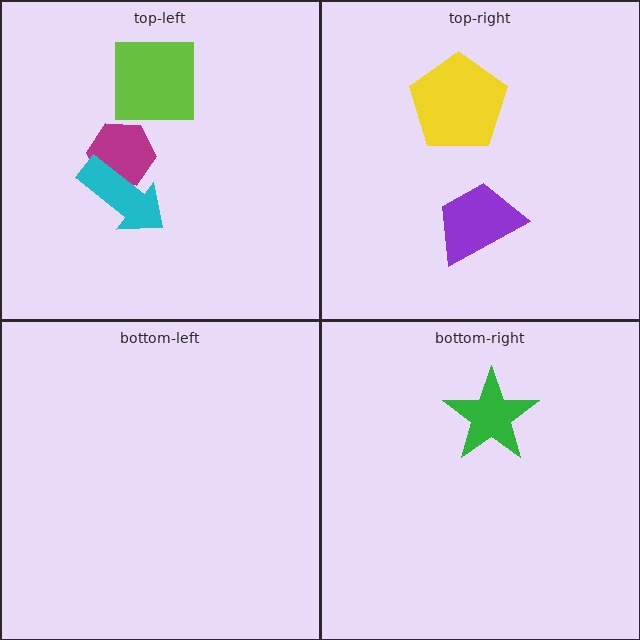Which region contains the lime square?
The top-left region.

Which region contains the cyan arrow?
The top-left region.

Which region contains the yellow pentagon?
The top-right region.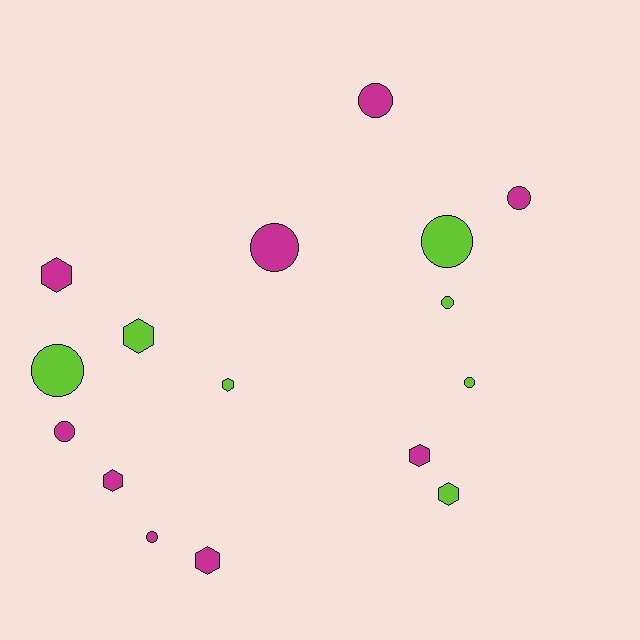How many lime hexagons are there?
There are 3 lime hexagons.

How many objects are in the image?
There are 16 objects.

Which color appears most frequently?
Magenta, with 9 objects.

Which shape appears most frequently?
Circle, with 9 objects.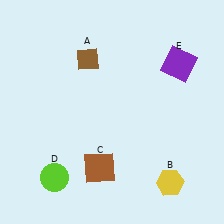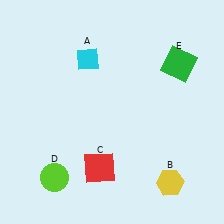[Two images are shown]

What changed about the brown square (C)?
In Image 1, C is brown. In Image 2, it changed to red.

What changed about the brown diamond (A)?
In Image 1, A is brown. In Image 2, it changed to cyan.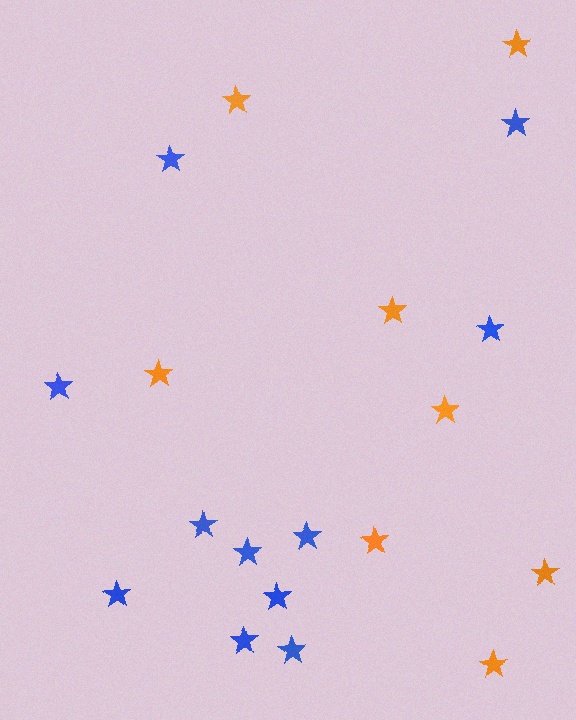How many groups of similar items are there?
There are 2 groups: one group of blue stars (11) and one group of orange stars (8).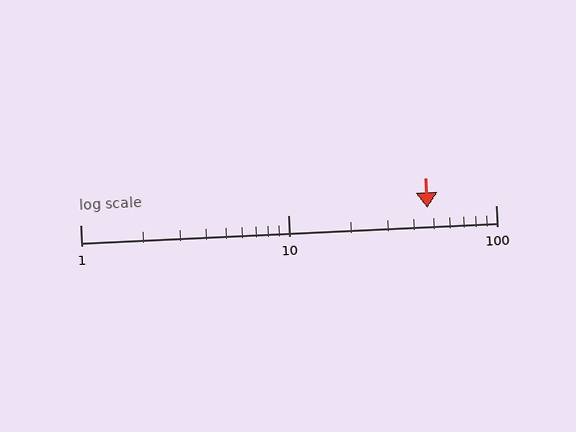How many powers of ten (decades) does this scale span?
The scale spans 2 decades, from 1 to 100.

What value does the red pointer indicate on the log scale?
The pointer indicates approximately 47.